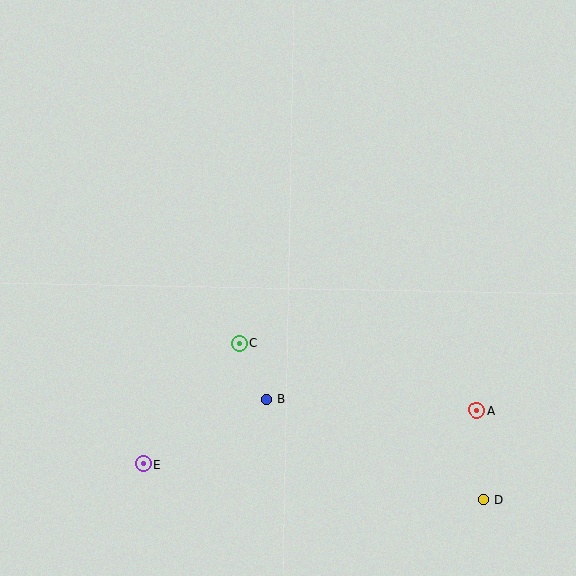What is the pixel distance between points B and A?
The distance between B and A is 210 pixels.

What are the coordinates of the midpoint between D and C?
The midpoint between D and C is at (361, 422).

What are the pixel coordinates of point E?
Point E is at (143, 464).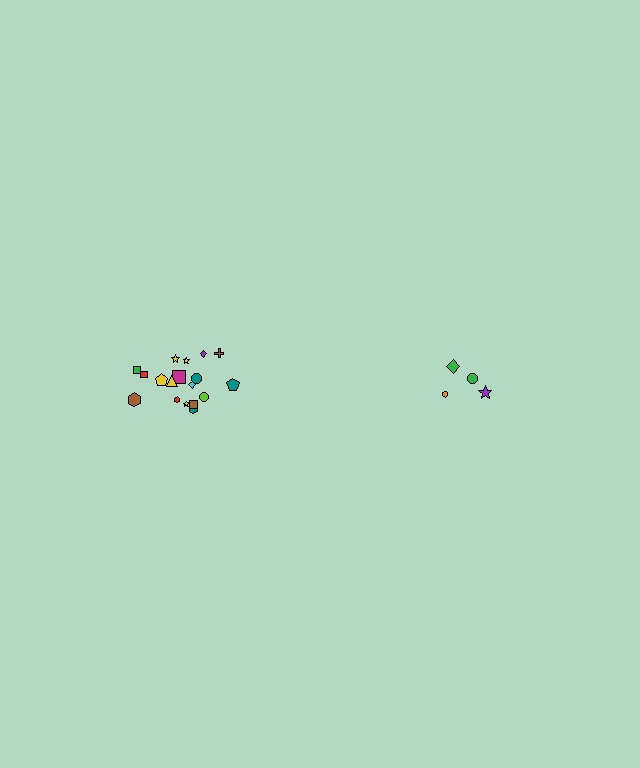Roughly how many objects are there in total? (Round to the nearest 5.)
Roughly 20 objects in total.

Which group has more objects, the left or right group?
The left group.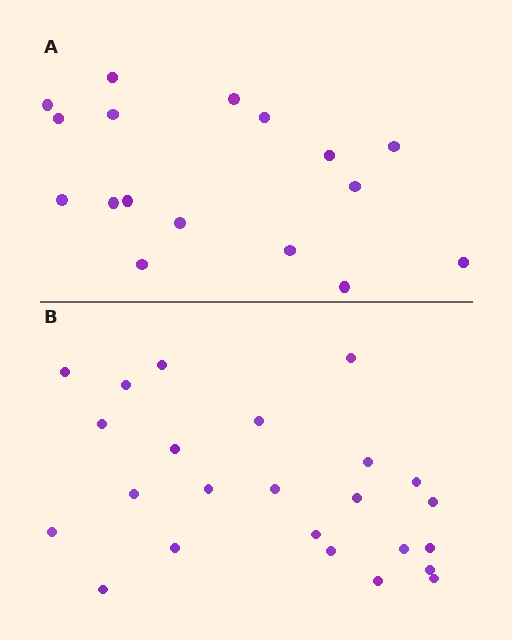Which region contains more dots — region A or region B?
Region B (the bottom region) has more dots.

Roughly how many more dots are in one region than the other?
Region B has roughly 8 or so more dots than region A.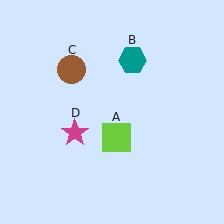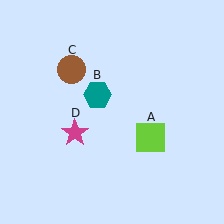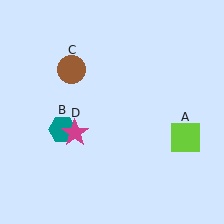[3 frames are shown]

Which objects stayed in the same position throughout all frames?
Brown circle (object C) and magenta star (object D) remained stationary.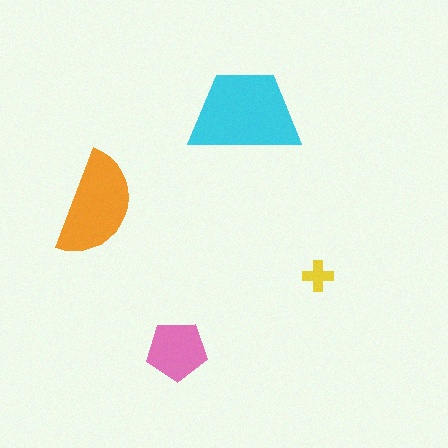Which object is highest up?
The cyan trapezoid is topmost.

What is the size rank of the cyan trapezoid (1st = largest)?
1st.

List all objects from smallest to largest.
The yellow cross, the pink pentagon, the orange semicircle, the cyan trapezoid.